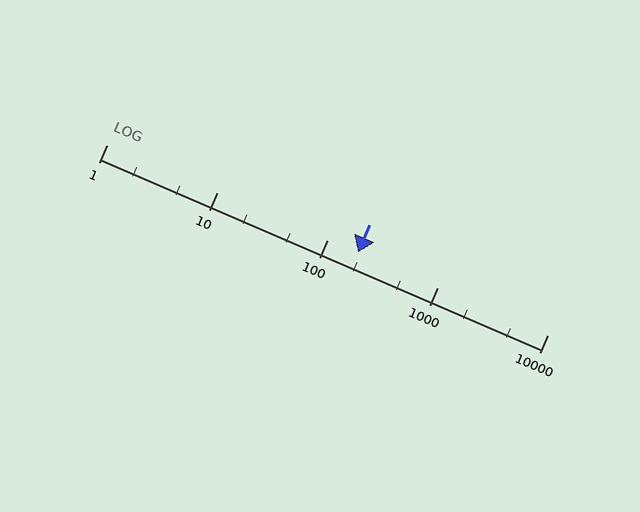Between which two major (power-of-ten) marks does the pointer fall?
The pointer is between 100 and 1000.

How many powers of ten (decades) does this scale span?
The scale spans 4 decades, from 1 to 10000.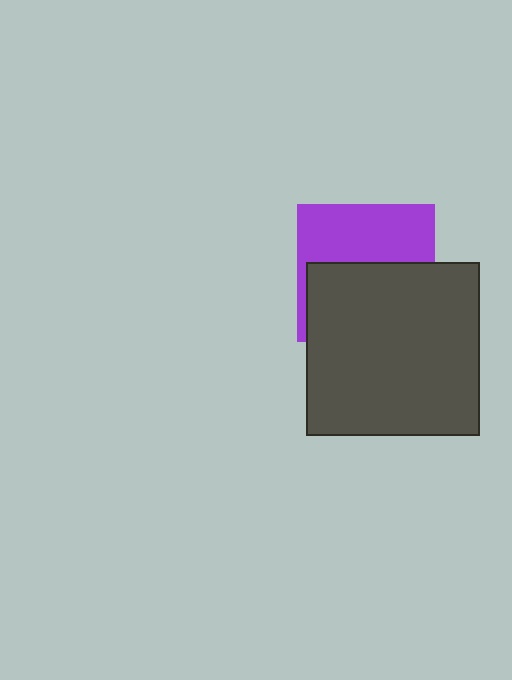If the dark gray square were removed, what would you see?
You would see the complete purple square.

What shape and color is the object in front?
The object in front is a dark gray square.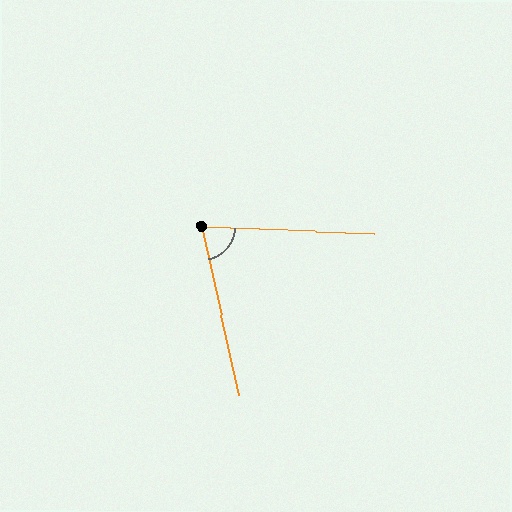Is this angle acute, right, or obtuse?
It is acute.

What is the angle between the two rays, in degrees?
Approximately 76 degrees.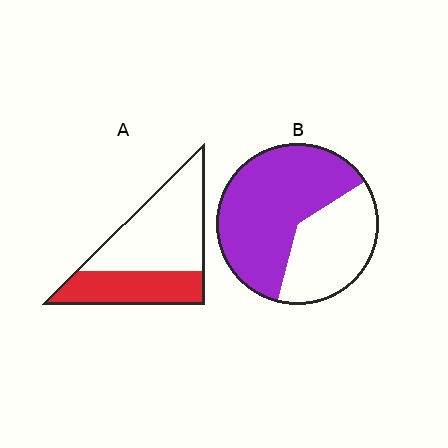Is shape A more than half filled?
No.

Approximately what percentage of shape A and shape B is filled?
A is approximately 35% and B is approximately 60%.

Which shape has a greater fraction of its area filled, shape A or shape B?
Shape B.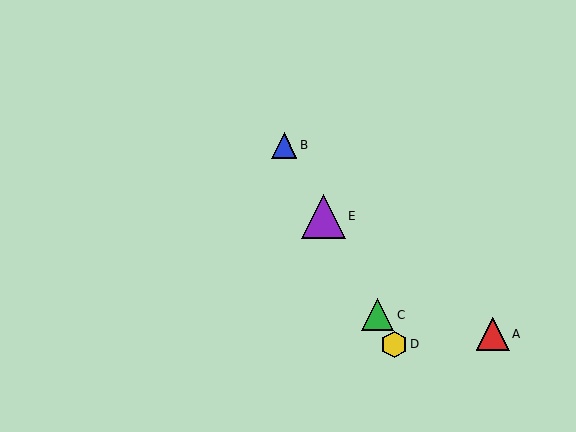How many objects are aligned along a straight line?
4 objects (B, C, D, E) are aligned along a straight line.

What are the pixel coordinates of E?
Object E is at (323, 216).